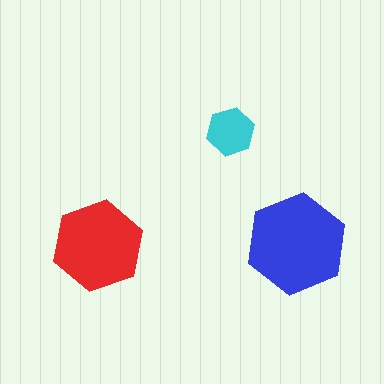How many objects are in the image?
There are 3 objects in the image.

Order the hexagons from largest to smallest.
the blue one, the red one, the cyan one.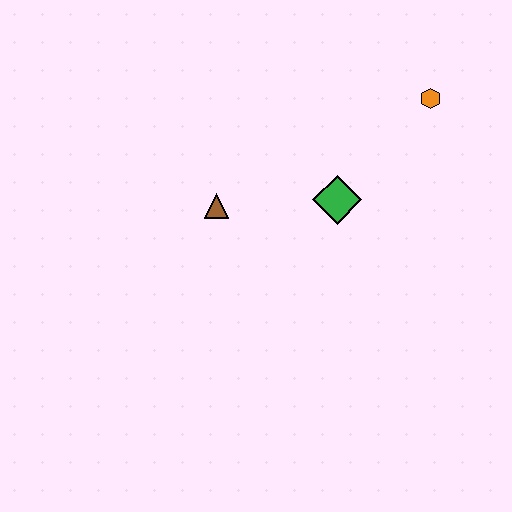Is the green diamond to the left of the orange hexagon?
Yes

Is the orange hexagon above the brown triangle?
Yes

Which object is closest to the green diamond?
The brown triangle is closest to the green diamond.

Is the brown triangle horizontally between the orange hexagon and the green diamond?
No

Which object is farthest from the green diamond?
The orange hexagon is farthest from the green diamond.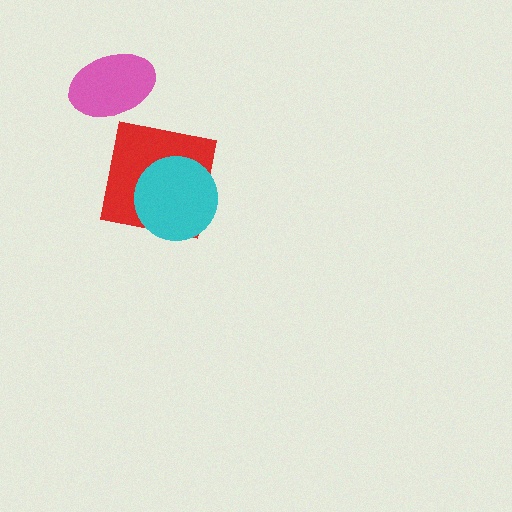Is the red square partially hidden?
Yes, it is partially covered by another shape.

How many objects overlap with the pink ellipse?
0 objects overlap with the pink ellipse.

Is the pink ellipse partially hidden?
No, no other shape covers it.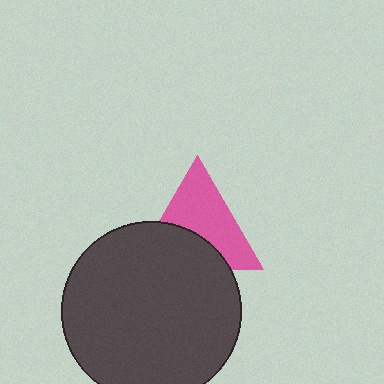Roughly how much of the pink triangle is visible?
About half of it is visible (roughly 60%).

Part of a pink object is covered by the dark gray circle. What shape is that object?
It is a triangle.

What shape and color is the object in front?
The object in front is a dark gray circle.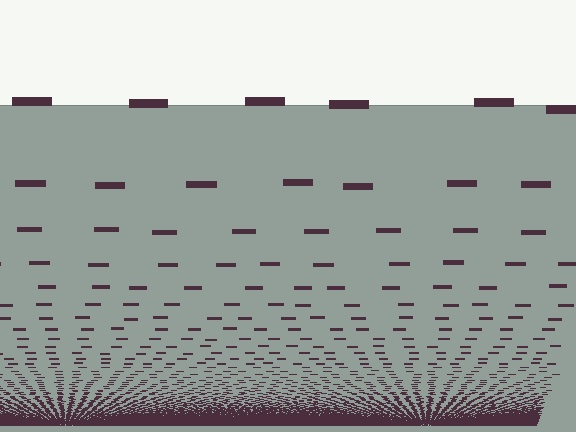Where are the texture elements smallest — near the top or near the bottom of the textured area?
Near the bottom.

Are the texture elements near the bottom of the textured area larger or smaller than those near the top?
Smaller. The gradient is inverted — elements near the bottom are smaller and denser.